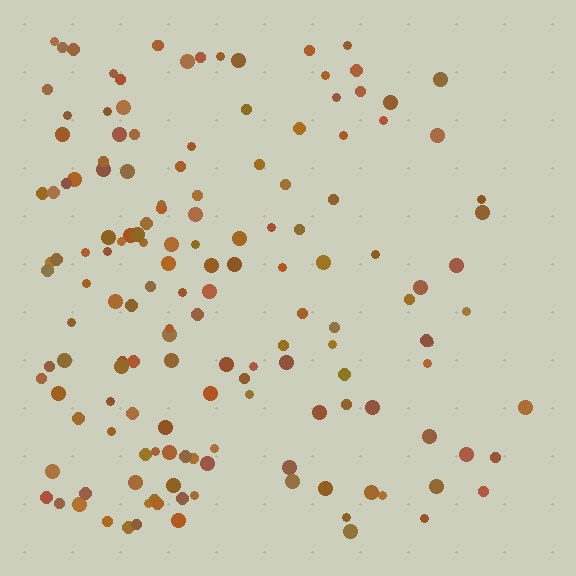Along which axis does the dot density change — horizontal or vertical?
Horizontal.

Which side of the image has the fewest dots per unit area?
The right.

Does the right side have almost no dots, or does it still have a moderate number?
Still a moderate number, just noticeably fewer than the left.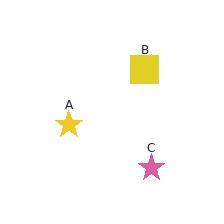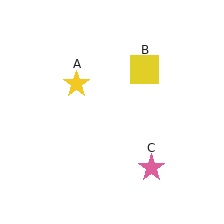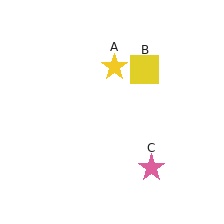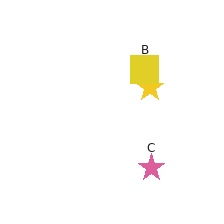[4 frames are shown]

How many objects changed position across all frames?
1 object changed position: yellow star (object A).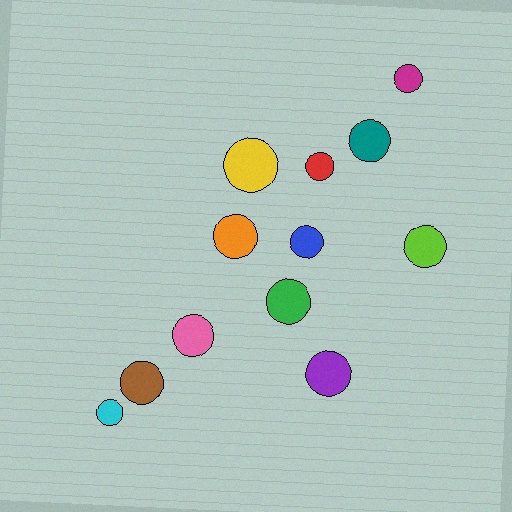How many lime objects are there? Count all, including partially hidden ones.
There is 1 lime object.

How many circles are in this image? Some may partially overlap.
There are 12 circles.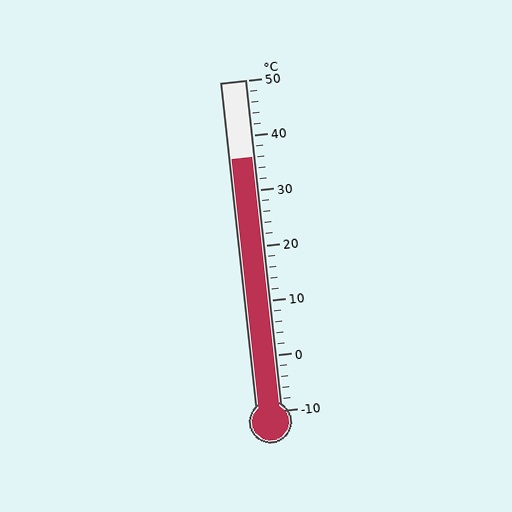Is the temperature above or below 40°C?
The temperature is below 40°C.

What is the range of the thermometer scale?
The thermometer scale ranges from -10°C to 50°C.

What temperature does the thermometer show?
The thermometer shows approximately 36°C.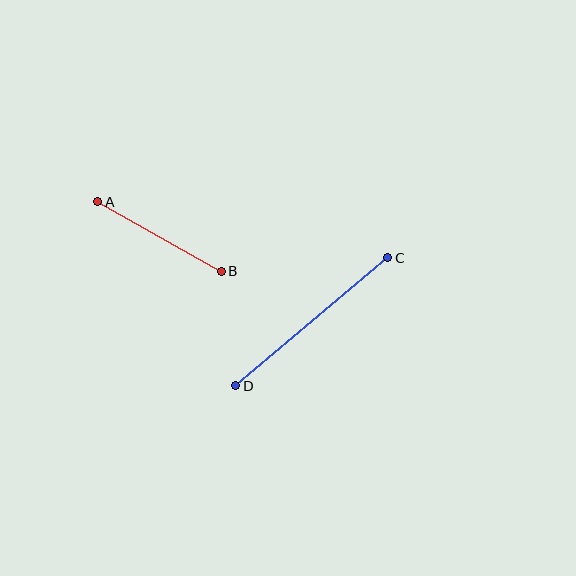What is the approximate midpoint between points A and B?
The midpoint is at approximately (159, 237) pixels.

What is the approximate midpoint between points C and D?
The midpoint is at approximately (312, 322) pixels.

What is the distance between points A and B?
The distance is approximately 142 pixels.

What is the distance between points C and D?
The distance is approximately 199 pixels.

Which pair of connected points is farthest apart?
Points C and D are farthest apart.